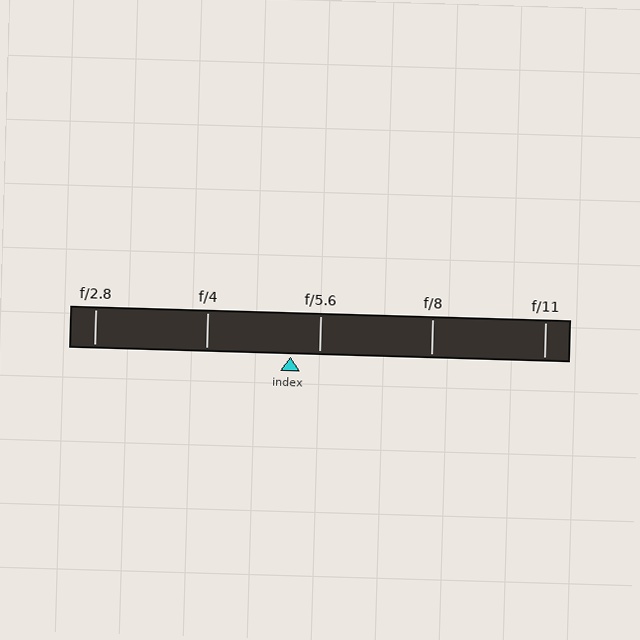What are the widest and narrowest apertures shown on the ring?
The widest aperture shown is f/2.8 and the narrowest is f/11.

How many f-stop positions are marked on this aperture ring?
There are 5 f-stop positions marked.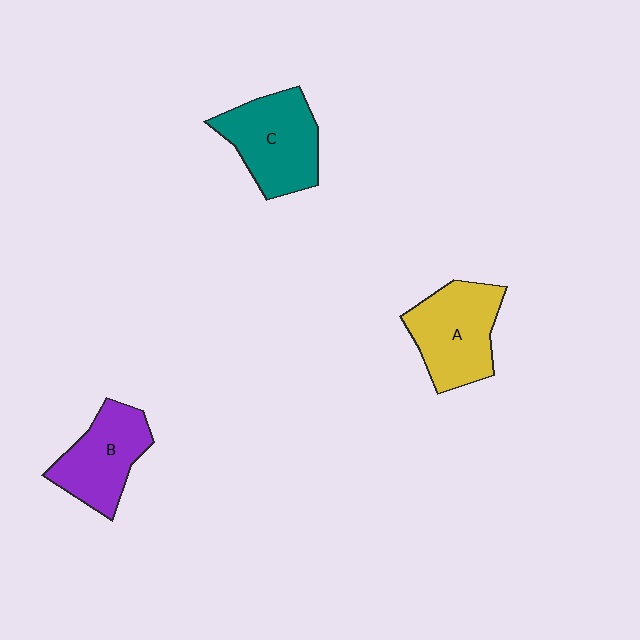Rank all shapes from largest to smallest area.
From largest to smallest: C (teal), A (yellow), B (purple).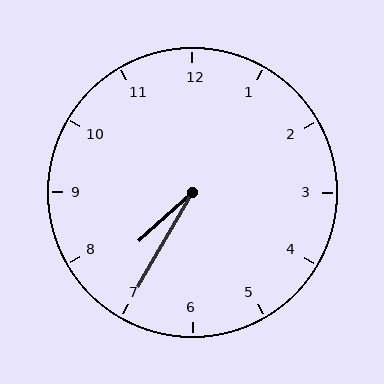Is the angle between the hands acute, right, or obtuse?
It is acute.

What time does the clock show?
7:35.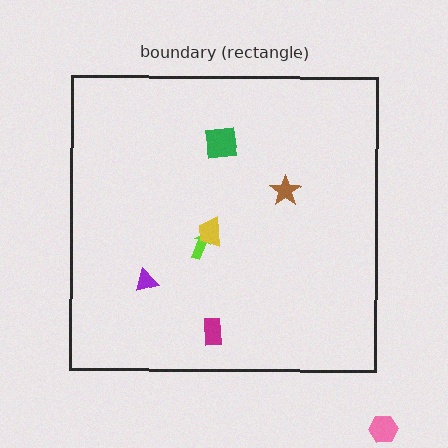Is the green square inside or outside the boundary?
Inside.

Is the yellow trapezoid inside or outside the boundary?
Inside.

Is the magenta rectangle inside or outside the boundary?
Inside.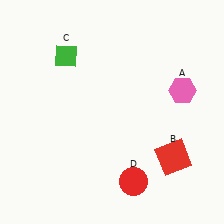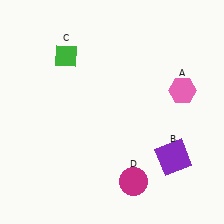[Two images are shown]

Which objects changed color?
B changed from red to purple. D changed from red to magenta.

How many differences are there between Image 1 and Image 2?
There are 2 differences between the two images.